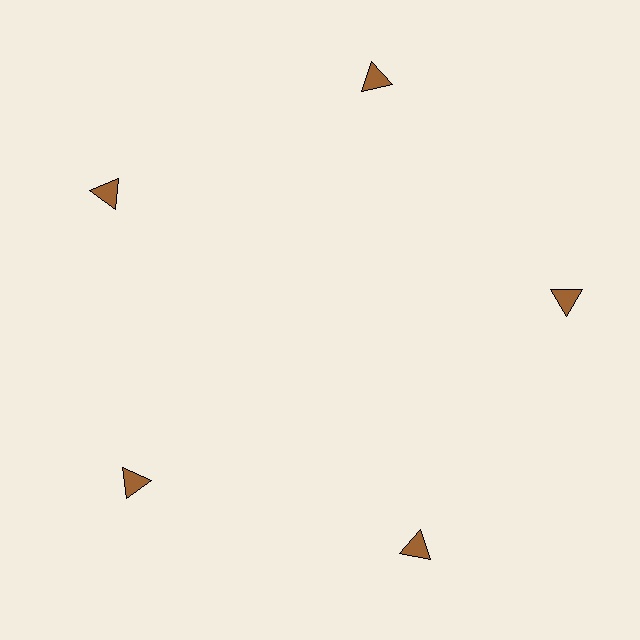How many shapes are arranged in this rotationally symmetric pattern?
There are 5 shapes, arranged in 5 groups of 1.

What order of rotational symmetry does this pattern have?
This pattern has 5-fold rotational symmetry.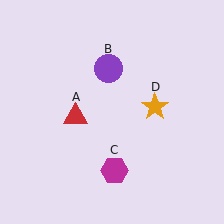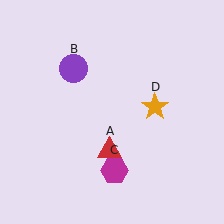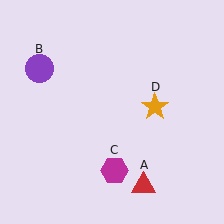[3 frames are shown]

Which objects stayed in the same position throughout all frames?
Magenta hexagon (object C) and orange star (object D) remained stationary.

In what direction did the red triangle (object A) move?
The red triangle (object A) moved down and to the right.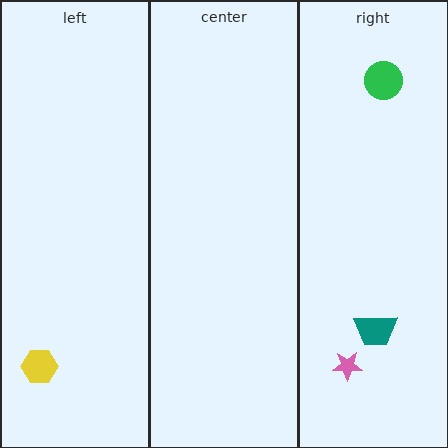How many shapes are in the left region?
1.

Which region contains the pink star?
The right region.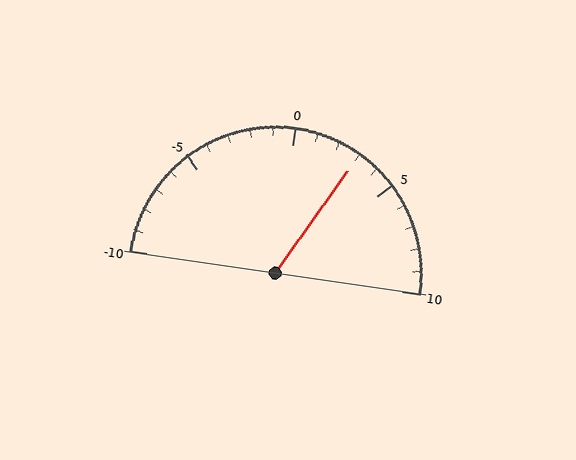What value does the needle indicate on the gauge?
The needle indicates approximately 3.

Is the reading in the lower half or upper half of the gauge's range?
The reading is in the upper half of the range (-10 to 10).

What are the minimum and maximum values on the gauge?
The gauge ranges from -10 to 10.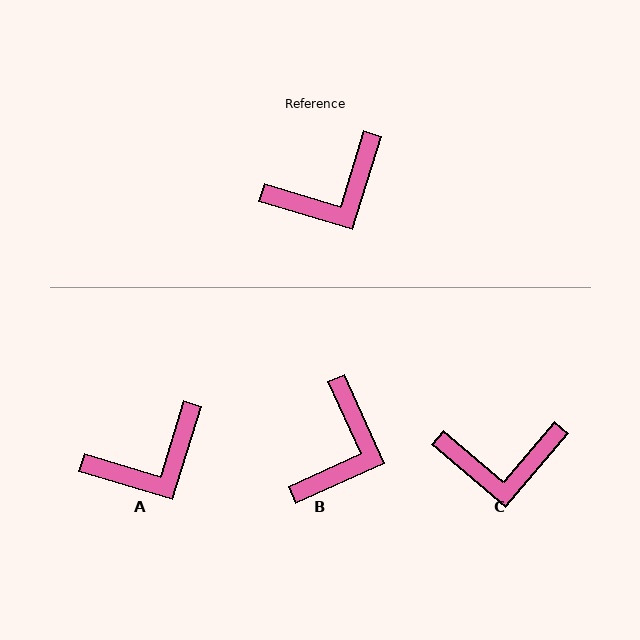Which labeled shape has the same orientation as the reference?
A.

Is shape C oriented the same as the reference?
No, it is off by about 23 degrees.